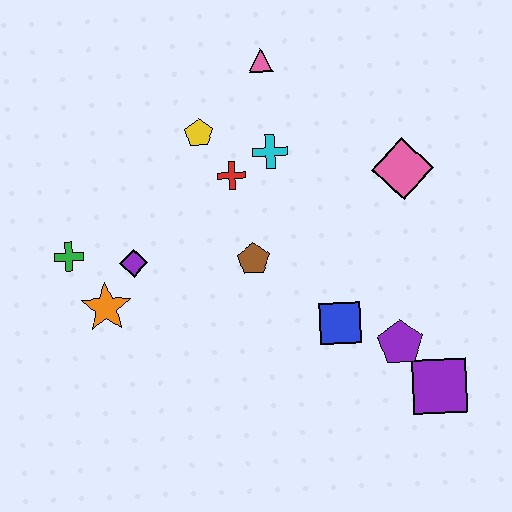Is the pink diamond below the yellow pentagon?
Yes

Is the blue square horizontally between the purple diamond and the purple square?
Yes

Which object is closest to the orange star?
The purple diamond is closest to the orange star.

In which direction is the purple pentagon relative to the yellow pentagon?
The purple pentagon is below the yellow pentagon.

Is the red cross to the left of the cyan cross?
Yes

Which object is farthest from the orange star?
The purple square is farthest from the orange star.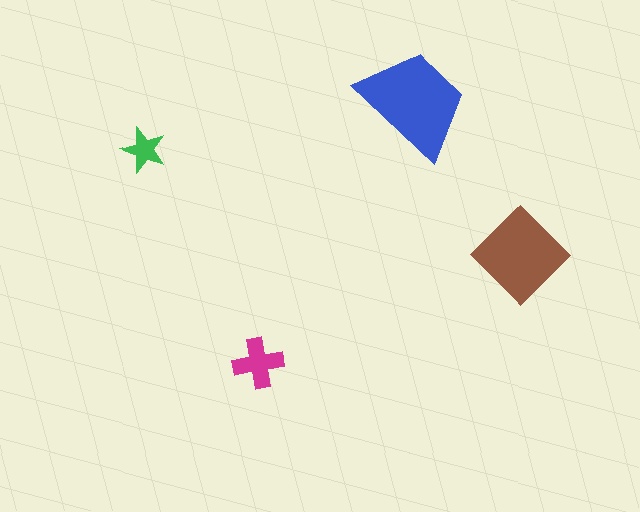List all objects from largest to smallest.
The blue trapezoid, the brown diamond, the magenta cross, the green star.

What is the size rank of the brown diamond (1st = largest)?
2nd.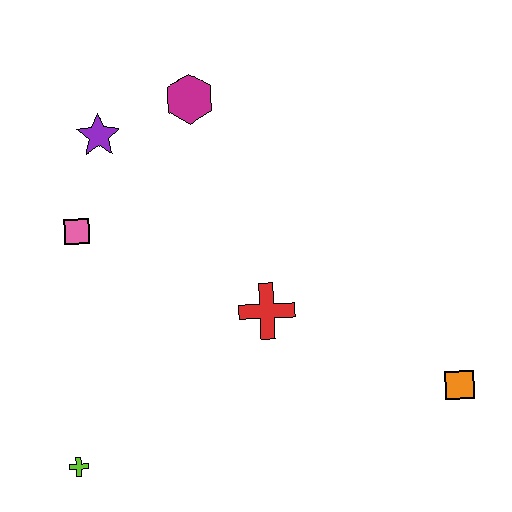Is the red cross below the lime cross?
No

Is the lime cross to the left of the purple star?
Yes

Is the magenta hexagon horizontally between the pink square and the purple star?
No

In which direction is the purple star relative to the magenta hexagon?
The purple star is to the left of the magenta hexagon.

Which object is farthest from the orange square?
The purple star is farthest from the orange square.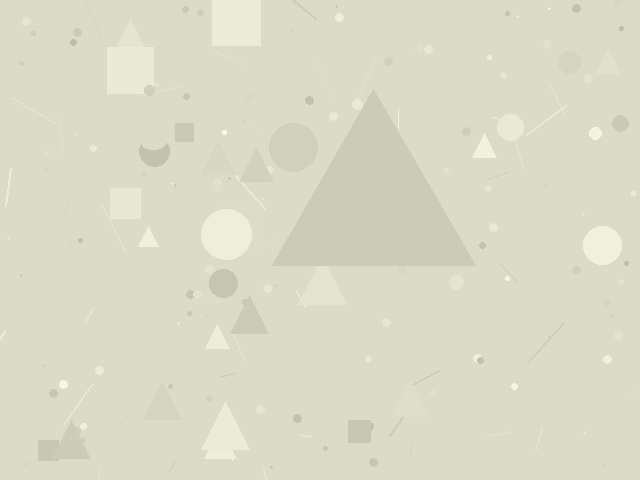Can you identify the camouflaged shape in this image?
The camouflaged shape is a triangle.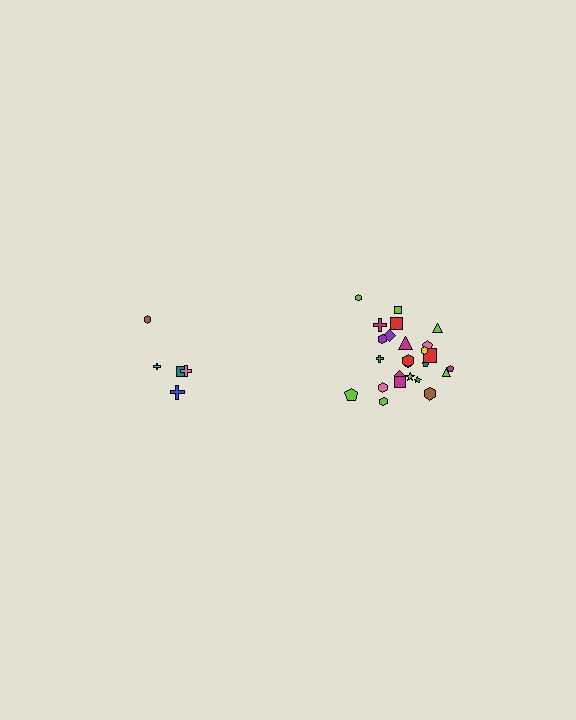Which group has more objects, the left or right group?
The right group.